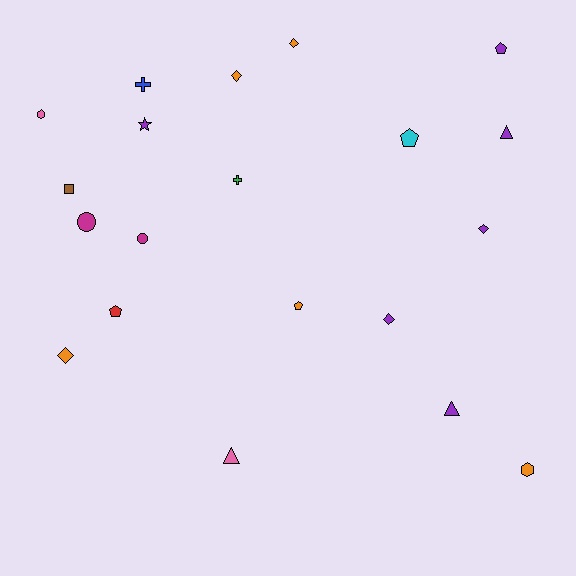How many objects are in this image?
There are 20 objects.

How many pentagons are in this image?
There are 4 pentagons.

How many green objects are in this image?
There is 1 green object.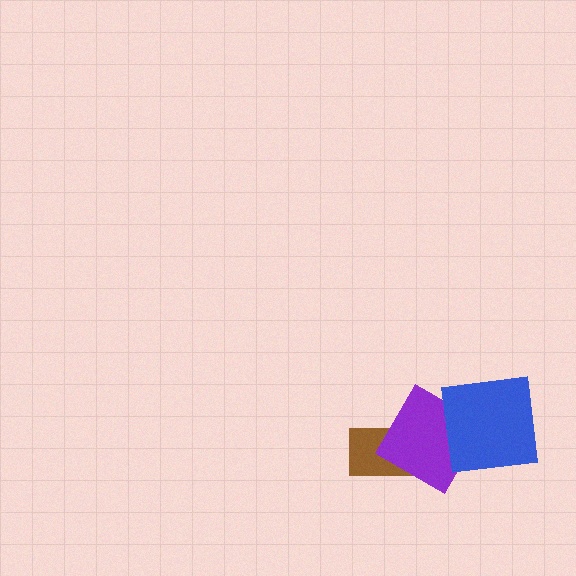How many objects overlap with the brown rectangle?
1 object overlaps with the brown rectangle.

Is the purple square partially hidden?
Yes, it is partially covered by another shape.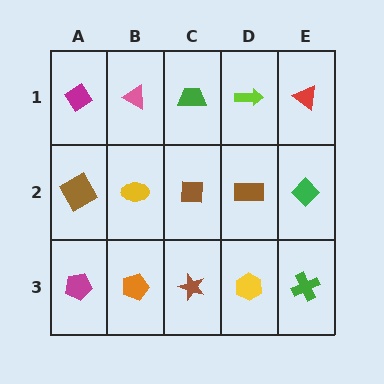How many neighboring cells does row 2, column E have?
3.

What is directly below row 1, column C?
A brown square.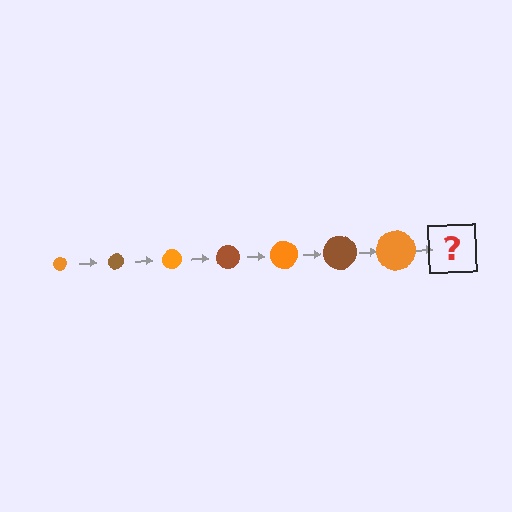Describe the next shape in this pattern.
It should be a brown circle, larger than the previous one.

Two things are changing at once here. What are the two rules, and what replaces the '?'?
The two rules are that the circle grows larger each step and the color cycles through orange and brown. The '?' should be a brown circle, larger than the previous one.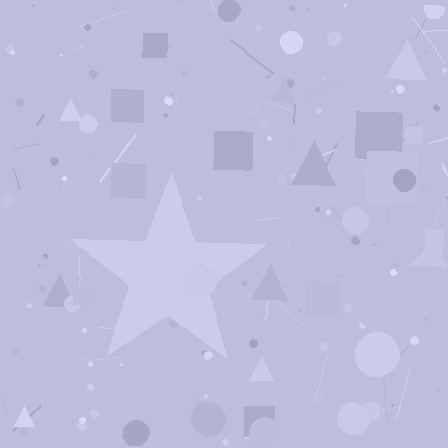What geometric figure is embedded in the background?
A star is embedded in the background.